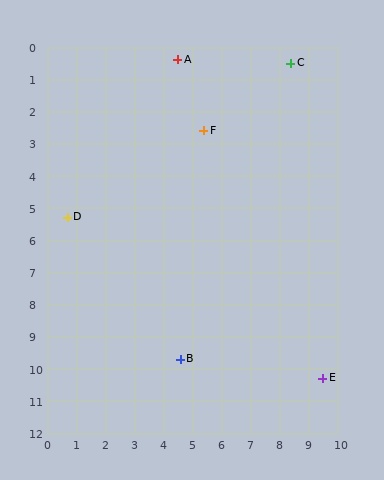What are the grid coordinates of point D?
Point D is at approximately (0.7, 5.3).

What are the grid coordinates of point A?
Point A is at approximately (4.5, 0.4).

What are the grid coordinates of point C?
Point C is at approximately (8.4, 0.5).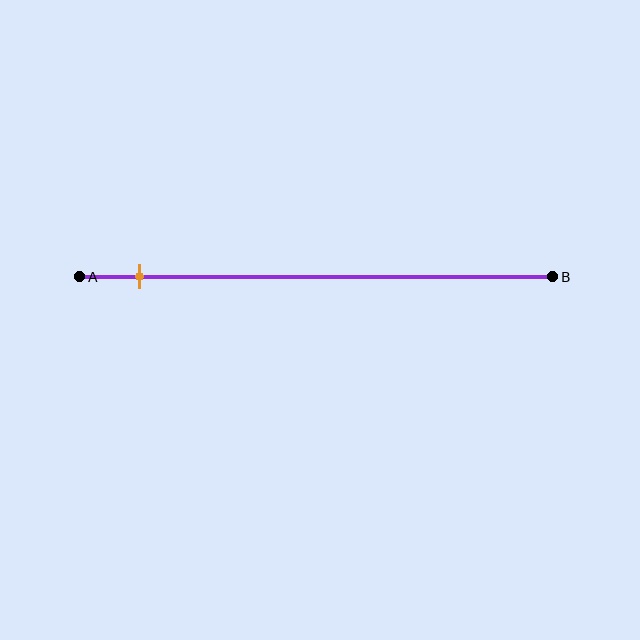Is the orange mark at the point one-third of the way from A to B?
No, the mark is at about 15% from A, not at the 33% one-third point.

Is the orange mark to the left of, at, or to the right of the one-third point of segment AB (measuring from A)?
The orange mark is to the left of the one-third point of segment AB.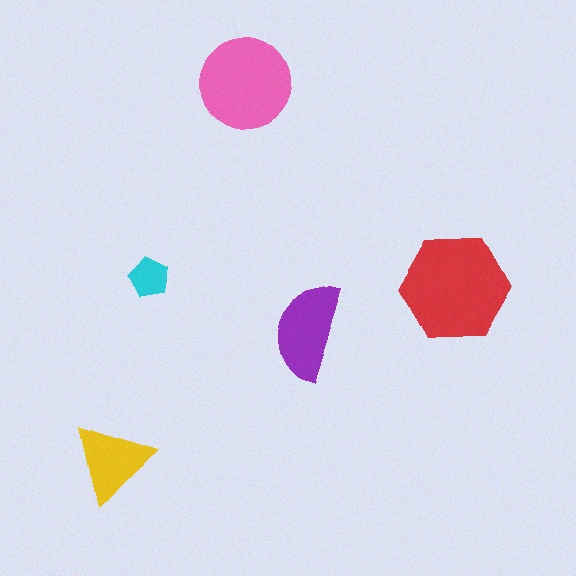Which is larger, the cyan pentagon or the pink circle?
The pink circle.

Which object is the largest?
The red hexagon.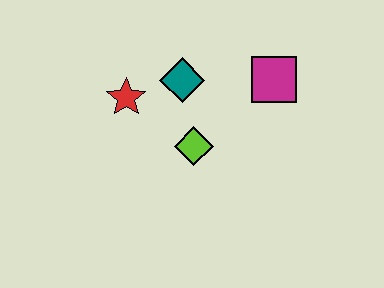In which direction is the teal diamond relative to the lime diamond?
The teal diamond is above the lime diamond.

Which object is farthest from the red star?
The magenta square is farthest from the red star.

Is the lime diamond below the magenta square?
Yes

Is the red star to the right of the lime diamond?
No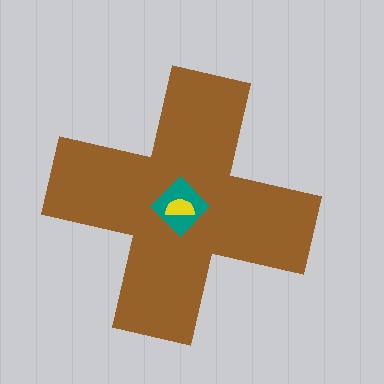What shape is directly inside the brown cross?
The teal diamond.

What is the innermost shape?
The yellow semicircle.